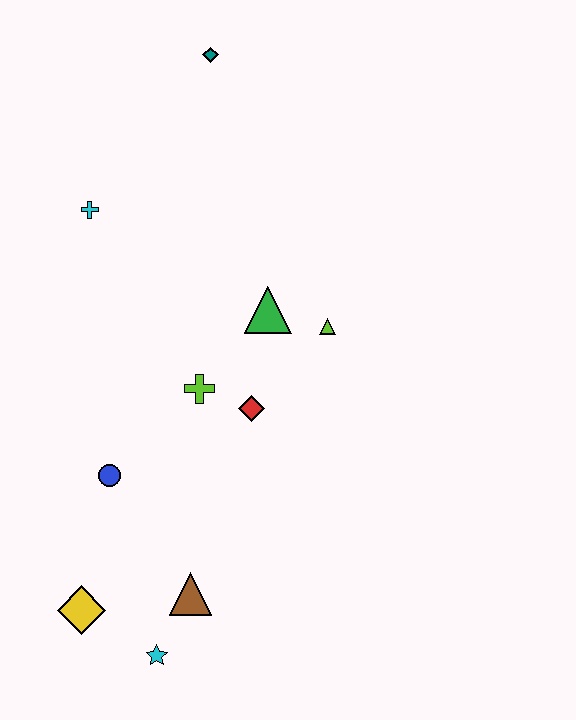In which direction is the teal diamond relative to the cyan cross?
The teal diamond is above the cyan cross.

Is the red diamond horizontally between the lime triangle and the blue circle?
Yes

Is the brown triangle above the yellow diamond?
Yes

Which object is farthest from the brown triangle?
The teal diamond is farthest from the brown triangle.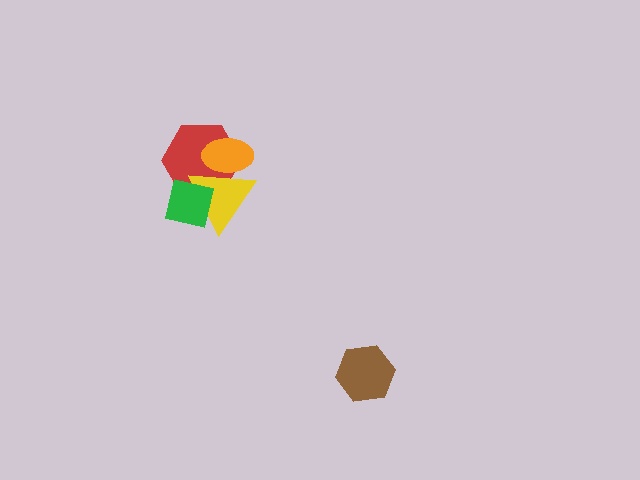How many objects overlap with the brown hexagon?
0 objects overlap with the brown hexagon.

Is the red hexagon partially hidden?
Yes, it is partially covered by another shape.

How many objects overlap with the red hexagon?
3 objects overlap with the red hexagon.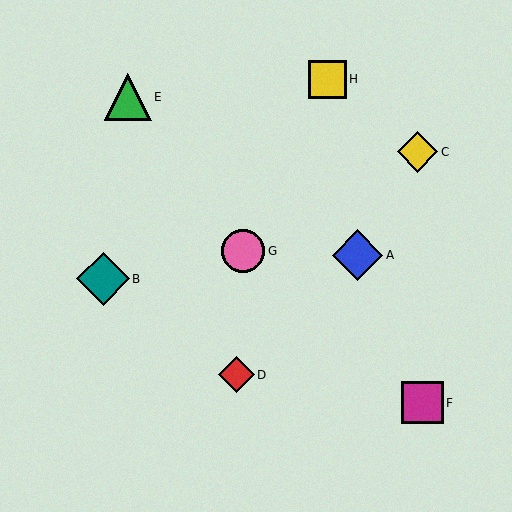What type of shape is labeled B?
Shape B is a teal diamond.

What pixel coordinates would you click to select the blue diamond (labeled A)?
Click at (358, 255) to select the blue diamond A.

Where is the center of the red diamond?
The center of the red diamond is at (237, 375).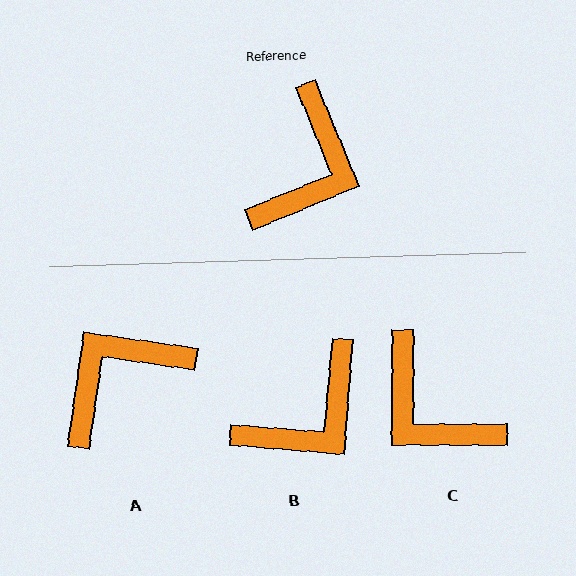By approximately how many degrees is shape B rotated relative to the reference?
Approximately 27 degrees clockwise.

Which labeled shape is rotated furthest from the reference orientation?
A, about 149 degrees away.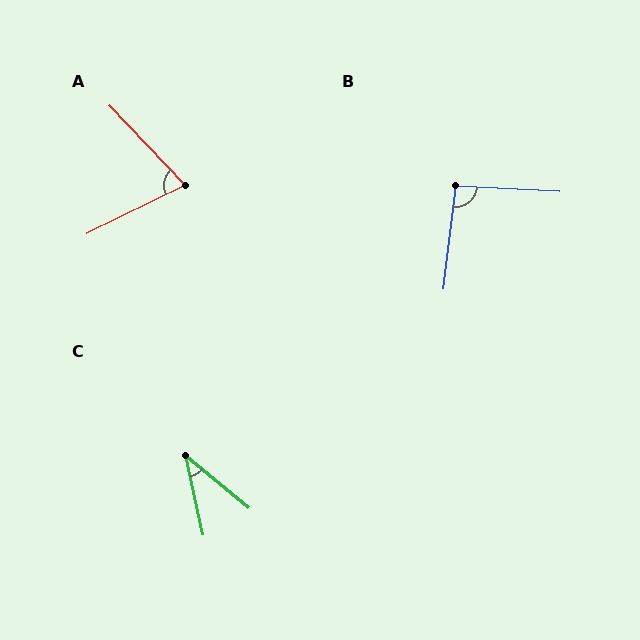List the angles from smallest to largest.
C (38°), A (73°), B (94°).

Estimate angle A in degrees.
Approximately 73 degrees.